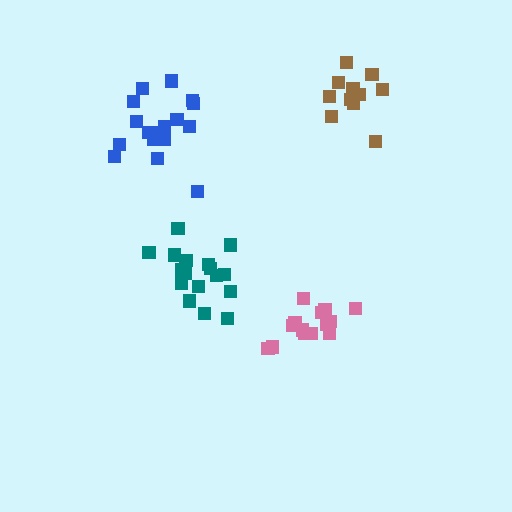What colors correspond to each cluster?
The clusters are colored: blue, teal, pink, brown.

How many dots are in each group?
Group 1: 17 dots, Group 2: 17 dots, Group 3: 15 dots, Group 4: 11 dots (60 total).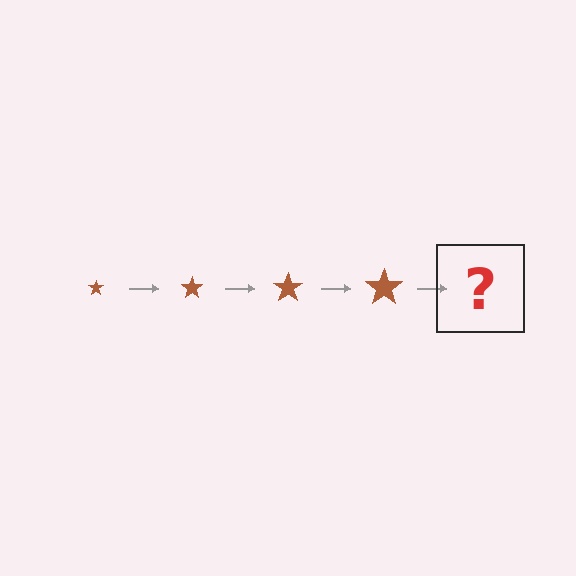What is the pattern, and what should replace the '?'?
The pattern is that the star gets progressively larger each step. The '?' should be a brown star, larger than the previous one.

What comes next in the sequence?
The next element should be a brown star, larger than the previous one.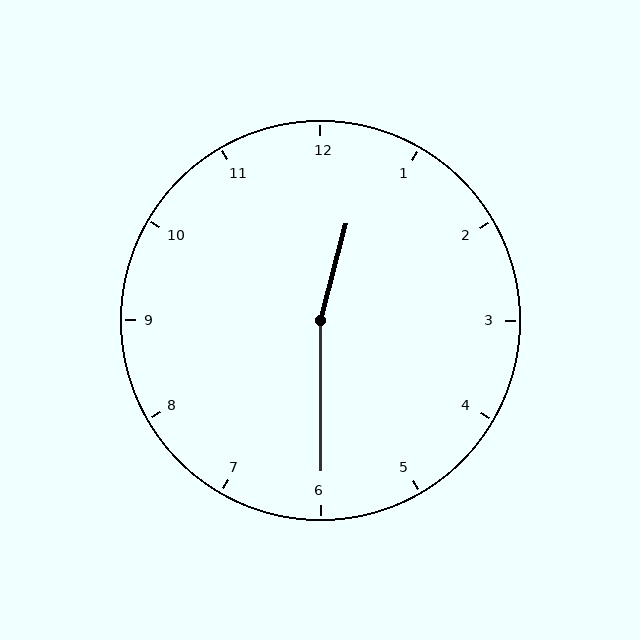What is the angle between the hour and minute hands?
Approximately 165 degrees.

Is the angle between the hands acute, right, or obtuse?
It is obtuse.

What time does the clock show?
12:30.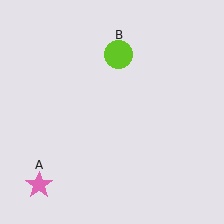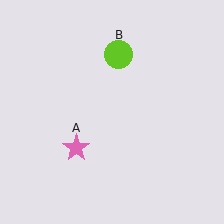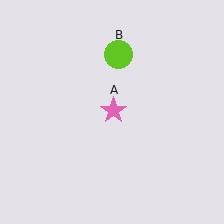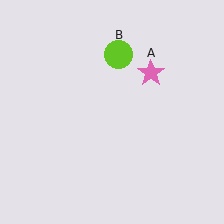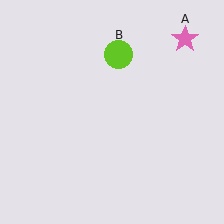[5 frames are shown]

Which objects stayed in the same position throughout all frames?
Lime circle (object B) remained stationary.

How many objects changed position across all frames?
1 object changed position: pink star (object A).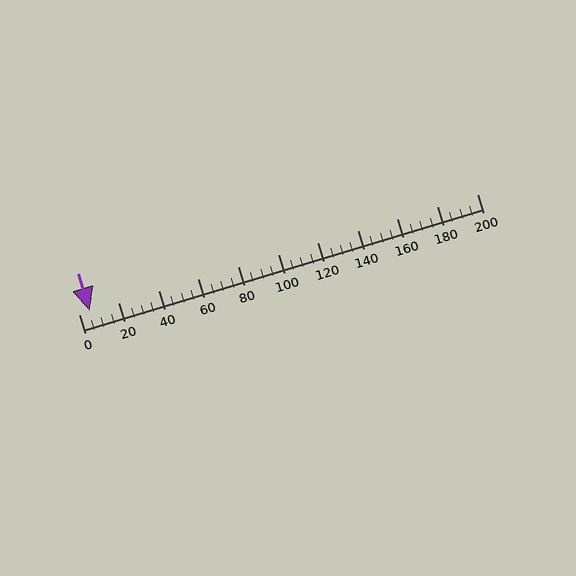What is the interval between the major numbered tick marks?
The major tick marks are spaced 20 units apart.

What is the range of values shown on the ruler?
The ruler shows values from 0 to 200.